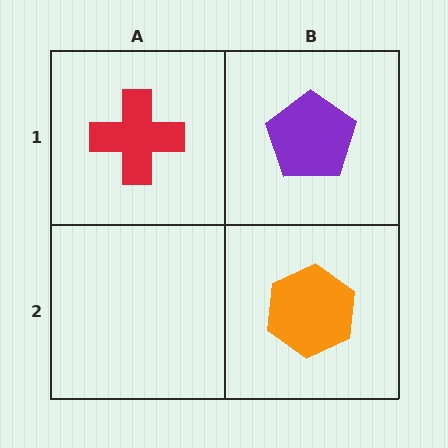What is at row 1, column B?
A purple pentagon.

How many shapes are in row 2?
1 shape.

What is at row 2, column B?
An orange hexagon.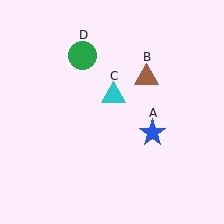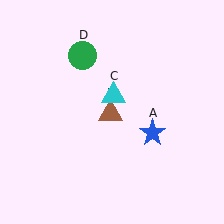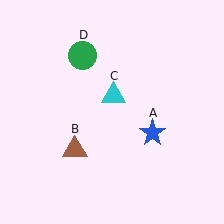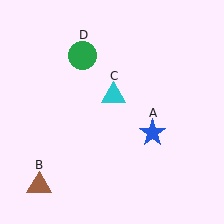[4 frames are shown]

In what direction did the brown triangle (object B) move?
The brown triangle (object B) moved down and to the left.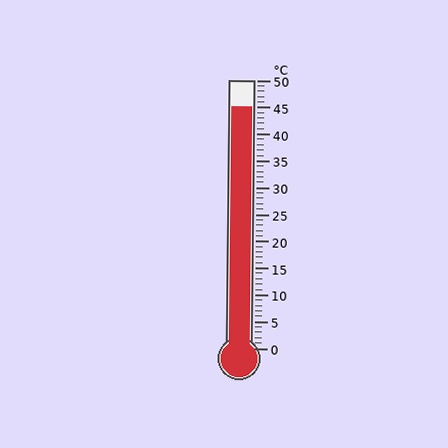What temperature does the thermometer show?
The thermometer shows approximately 45°C.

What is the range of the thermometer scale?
The thermometer scale ranges from 0°C to 50°C.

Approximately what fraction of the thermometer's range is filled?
The thermometer is filled to approximately 90% of its range.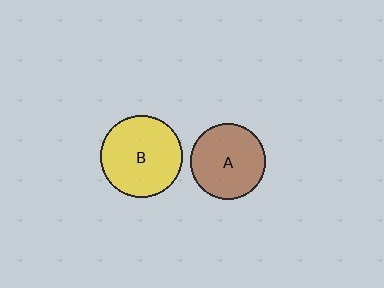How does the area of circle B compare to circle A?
Approximately 1.2 times.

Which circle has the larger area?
Circle B (yellow).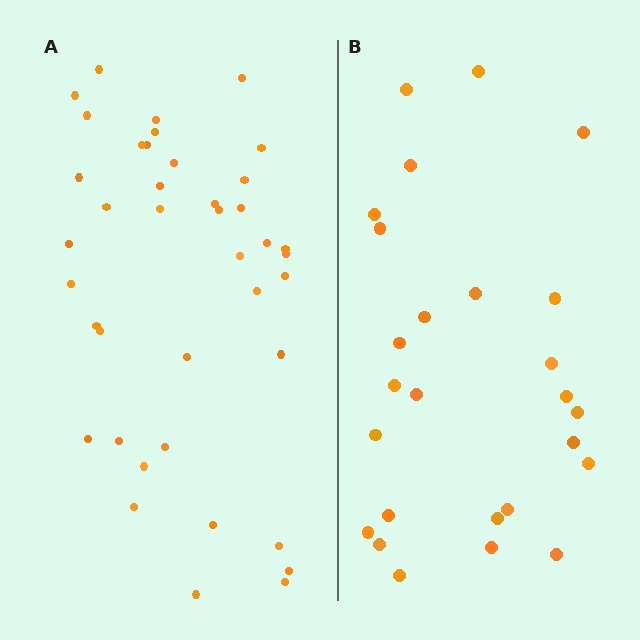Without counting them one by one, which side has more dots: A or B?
Region A (the left region) has more dots.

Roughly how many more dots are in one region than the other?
Region A has approximately 15 more dots than region B.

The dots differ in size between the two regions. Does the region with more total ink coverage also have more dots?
No. Region B has more total ink coverage because its dots are larger, but region A actually contains more individual dots. Total area can be misleading — the number of items is what matters here.